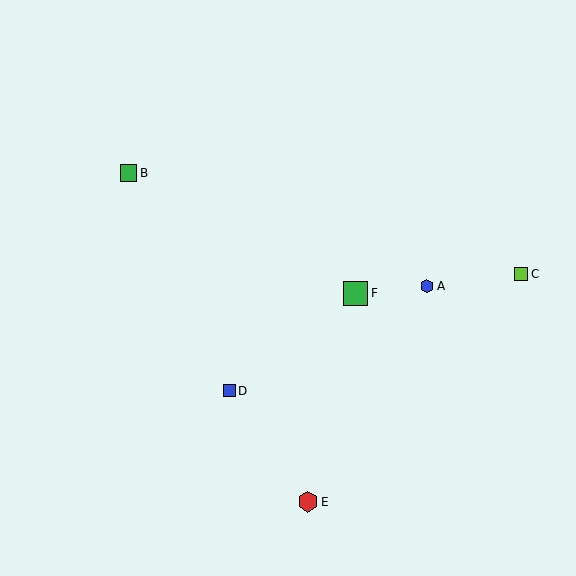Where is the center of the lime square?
The center of the lime square is at (521, 274).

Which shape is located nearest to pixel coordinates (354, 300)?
The green square (labeled F) at (355, 293) is nearest to that location.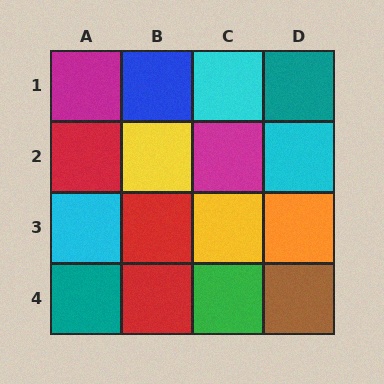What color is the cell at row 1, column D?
Teal.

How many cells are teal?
2 cells are teal.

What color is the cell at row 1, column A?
Magenta.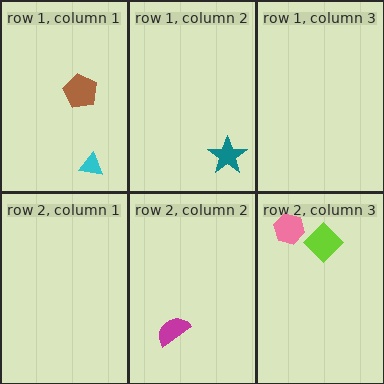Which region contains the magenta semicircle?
The row 2, column 2 region.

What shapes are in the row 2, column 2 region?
The magenta semicircle.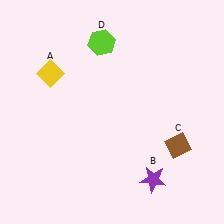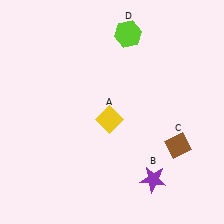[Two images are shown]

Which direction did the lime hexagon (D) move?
The lime hexagon (D) moved right.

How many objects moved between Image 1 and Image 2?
2 objects moved between the two images.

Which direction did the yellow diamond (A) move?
The yellow diamond (A) moved right.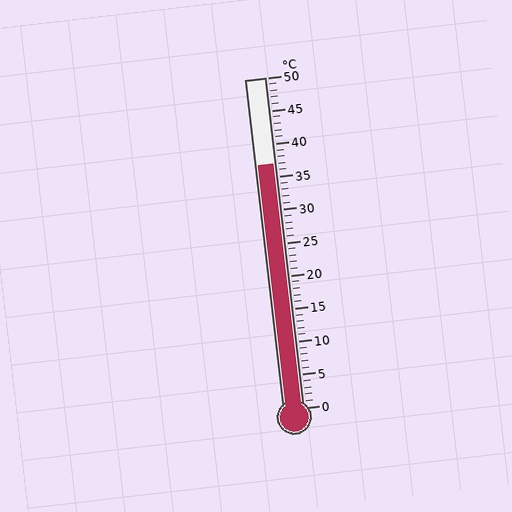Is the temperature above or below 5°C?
The temperature is above 5°C.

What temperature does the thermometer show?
The thermometer shows approximately 37°C.